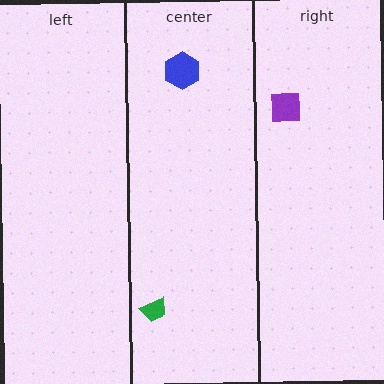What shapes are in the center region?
The blue hexagon, the green trapezoid.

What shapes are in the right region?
The purple square.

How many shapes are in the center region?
2.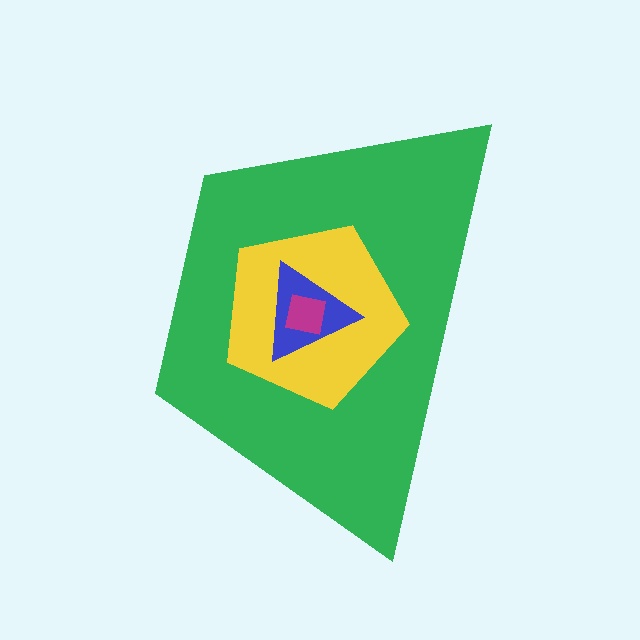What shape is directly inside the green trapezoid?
The yellow pentagon.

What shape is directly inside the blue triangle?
The magenta square.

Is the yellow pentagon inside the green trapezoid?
Yes.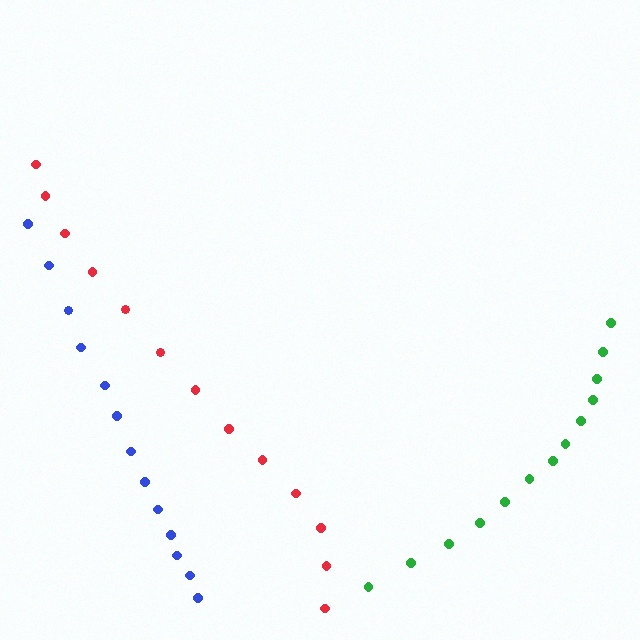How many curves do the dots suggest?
There are 3 distinct paths.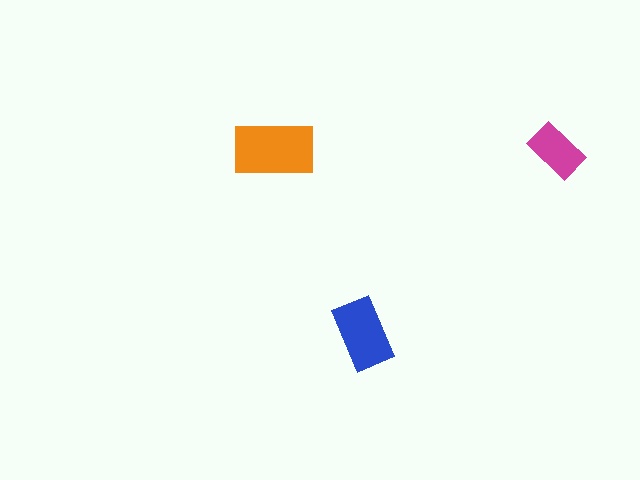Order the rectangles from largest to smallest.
the orange one, the blue one, the magenta one.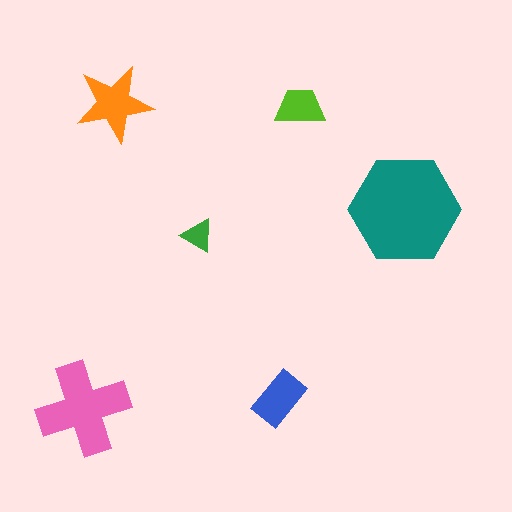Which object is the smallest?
The green triangle.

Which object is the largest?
The teal hexagon.